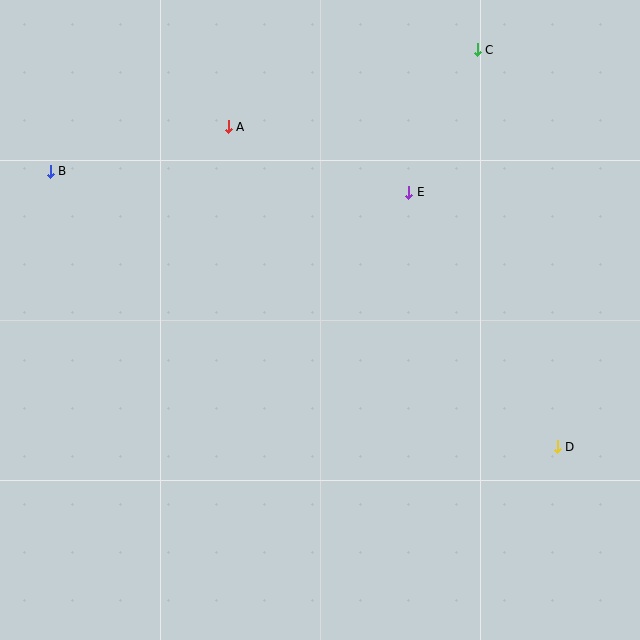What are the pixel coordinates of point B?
Point B is at (50, 171).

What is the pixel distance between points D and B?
The distance between D and B is 577 pixels.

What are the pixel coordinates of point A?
Point A is at (228, 127).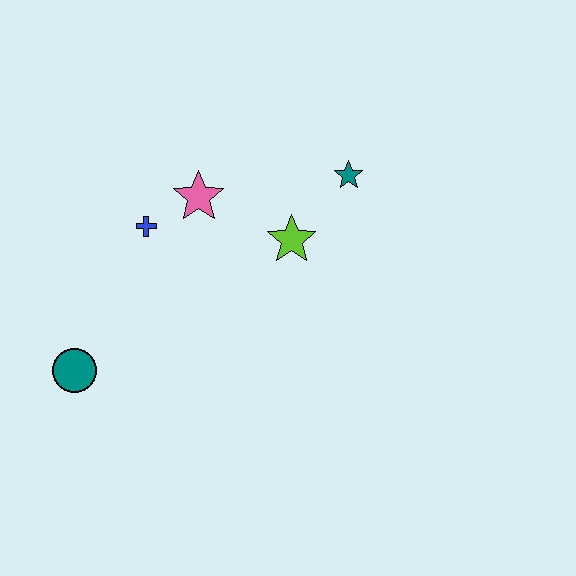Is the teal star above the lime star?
Yes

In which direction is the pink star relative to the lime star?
The pink star is to the left of the lime star.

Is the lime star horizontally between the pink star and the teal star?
Yes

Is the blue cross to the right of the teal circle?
Yes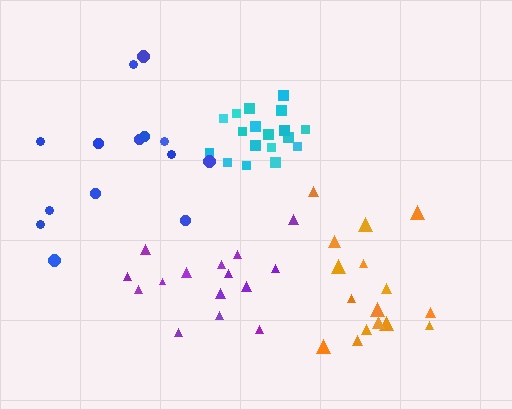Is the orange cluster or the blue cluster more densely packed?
Orange.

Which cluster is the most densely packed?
Cyan.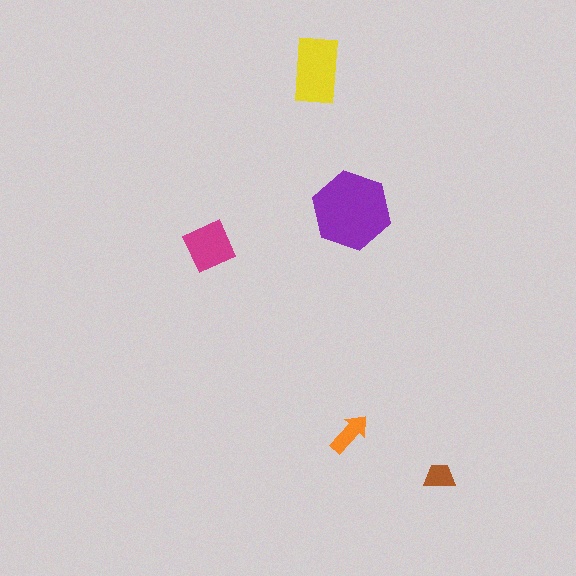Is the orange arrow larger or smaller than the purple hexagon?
Smaller.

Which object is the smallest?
The brown trapezoid.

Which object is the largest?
The purple hexagon.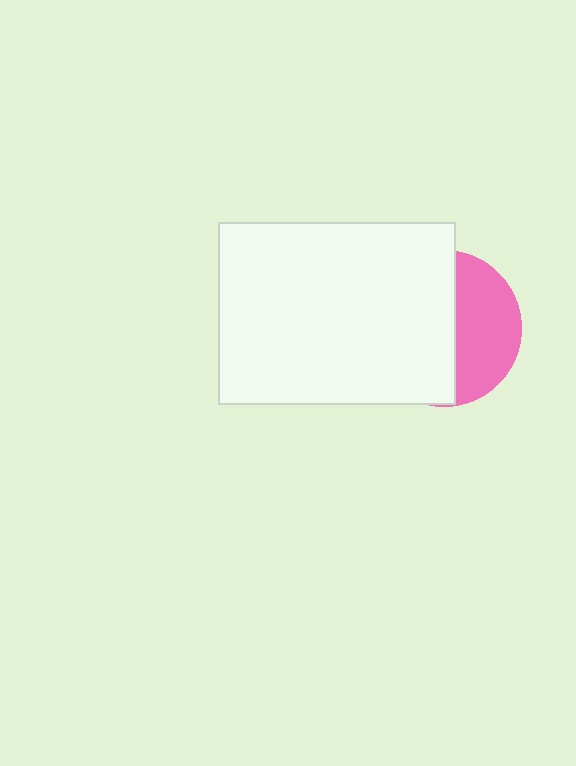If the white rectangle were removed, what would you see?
You would see the complete pink circle.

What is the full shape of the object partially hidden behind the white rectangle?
The partially hidden object is a pink circle.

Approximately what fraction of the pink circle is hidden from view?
Roughly 59% of the pink circle is hidden behind the white rectangle.